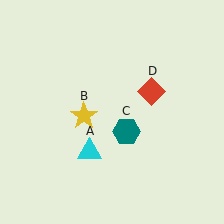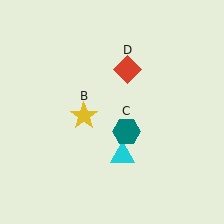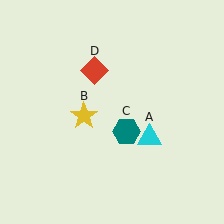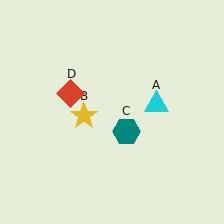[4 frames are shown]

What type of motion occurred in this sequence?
The cyan triangle (object A), red diamond (object D) rotated counterclockwise around the center of the scene.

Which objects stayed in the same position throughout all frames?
Yellow star (object B) and teal hexagon (object C) remained stationary.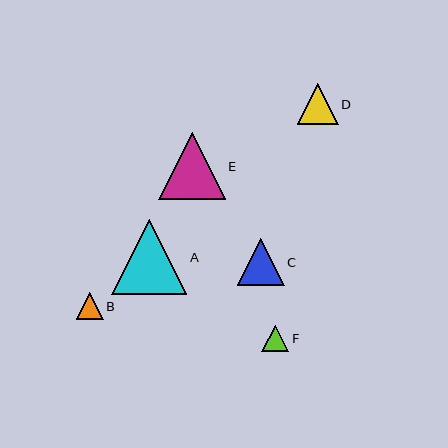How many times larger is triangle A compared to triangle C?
Triangle A is approximately 1.6 times the size of triangle C.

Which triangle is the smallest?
Triangle B is the smallest with a size of approximately 27 pixels.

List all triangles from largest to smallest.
From largest to smallest: A, E, C, D, F, B.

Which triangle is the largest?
Triangle A is the largest with a size of approximately 75 pixels.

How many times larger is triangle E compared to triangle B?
Triangle E is approximately 2.5 times the size of triangle B.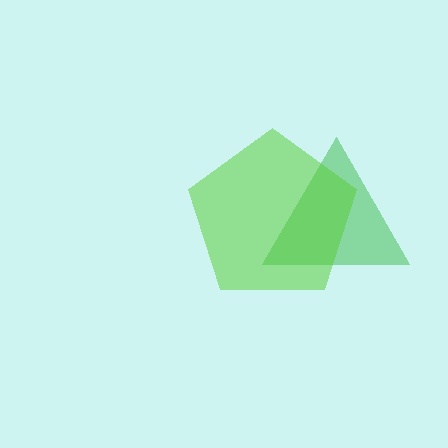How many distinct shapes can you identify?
There are 2 distinct shapes: a green triangle, a lime pentagon.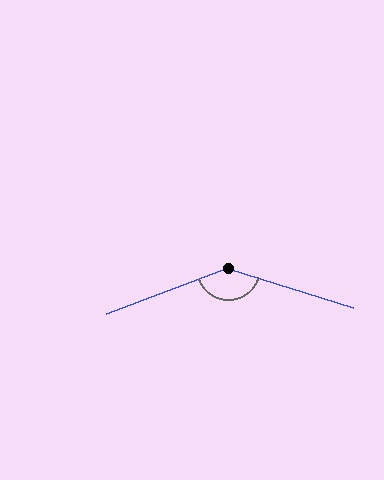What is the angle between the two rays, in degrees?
Approximately 142 degrees.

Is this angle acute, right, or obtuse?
It is obtuse.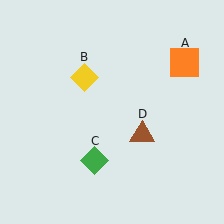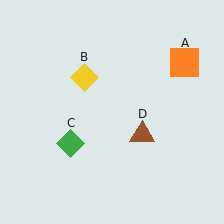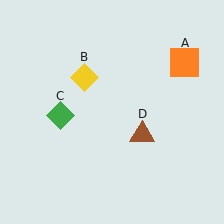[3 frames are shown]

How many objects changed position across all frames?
1 object changed position: green diamond (object C).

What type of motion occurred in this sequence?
The green diamond (object C) rotated clockwise around the center of the scene.